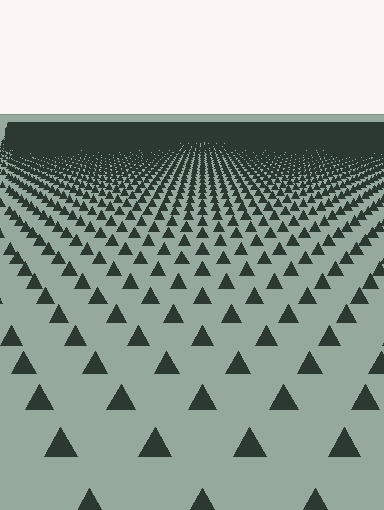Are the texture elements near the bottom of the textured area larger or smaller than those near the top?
Larger. Near the bottom, elements are closer to the viewer and appear at a bigger on-screen size.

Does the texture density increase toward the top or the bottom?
Density increases toward the top.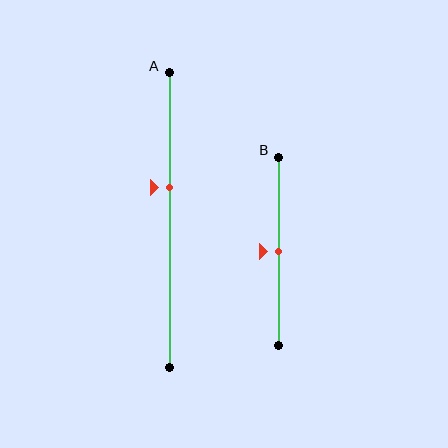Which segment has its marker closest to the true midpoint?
Segment B has its marker closest to the true midpoint.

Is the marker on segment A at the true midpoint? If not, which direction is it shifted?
No, the marker on segment A is shifted upward by about 11% of the segment length.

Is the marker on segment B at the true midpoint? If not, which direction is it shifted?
Yes, the marker on segment B is at the true midpoint.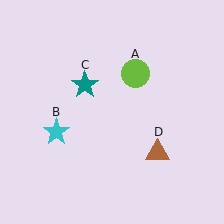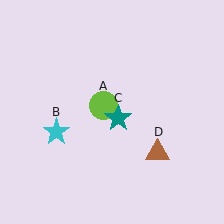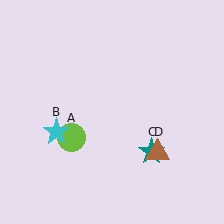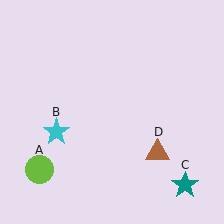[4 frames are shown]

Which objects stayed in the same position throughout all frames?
Cyan star (object B) and brown triangle (object D) remained stationary.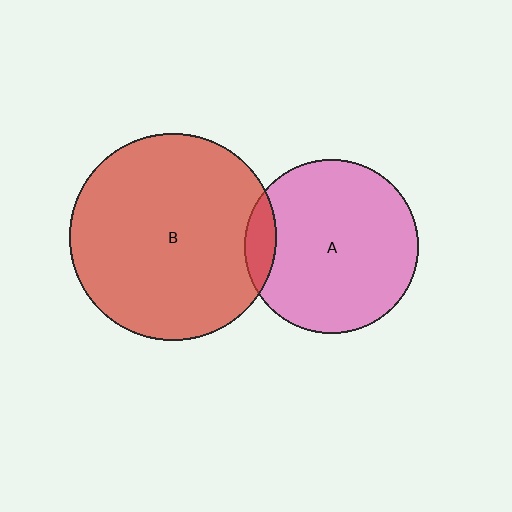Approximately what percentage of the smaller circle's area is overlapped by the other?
Approximately 10%.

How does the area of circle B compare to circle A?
Approximately 1.4 times.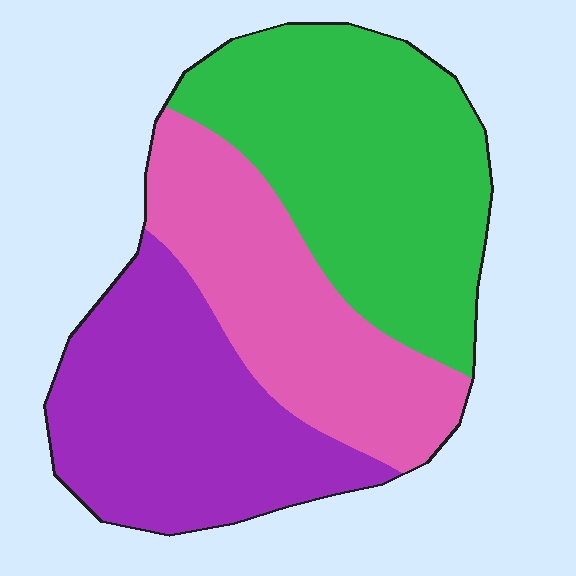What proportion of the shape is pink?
Pink takes up between a quarter and a half of the shape.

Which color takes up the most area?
Green, at roughly 40%.